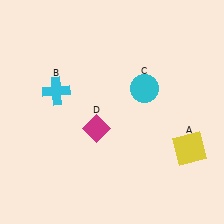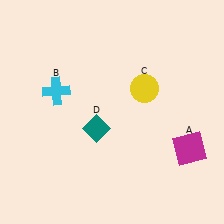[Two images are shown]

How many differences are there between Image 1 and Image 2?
There are 3 differences between the two images.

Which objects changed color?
A changed from yellow to magenta. C changed from cyan to yellow. D changed from magenta to teal.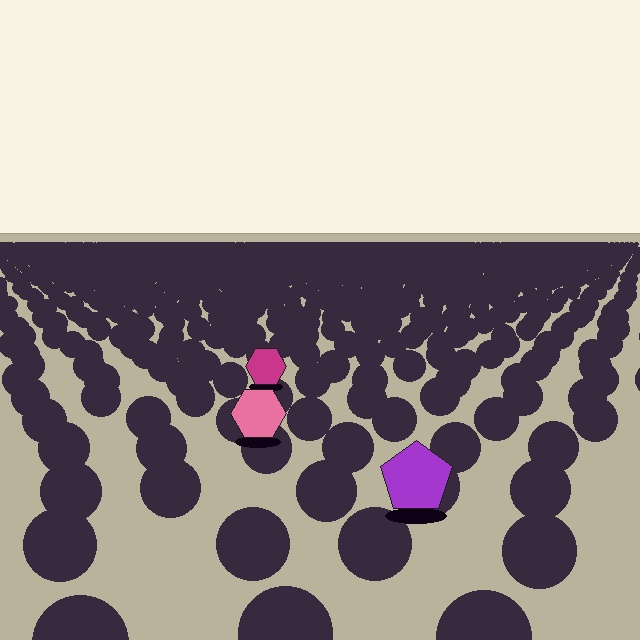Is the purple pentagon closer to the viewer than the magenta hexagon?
Yes. The purple pentagon is closer — you can tell from the texture gradient: the ground texture is coarser near it.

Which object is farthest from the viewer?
The magenta hexagon is farthest from the viewer. It appears smaller and the ground texture around it is denser.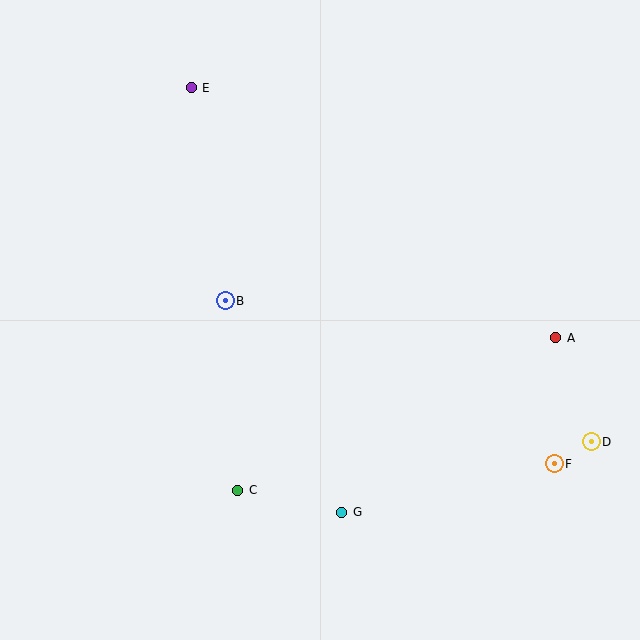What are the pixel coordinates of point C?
Point C is at (238, 490).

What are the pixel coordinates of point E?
Point E is at (191, 88).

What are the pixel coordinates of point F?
Point F is at (554, 464).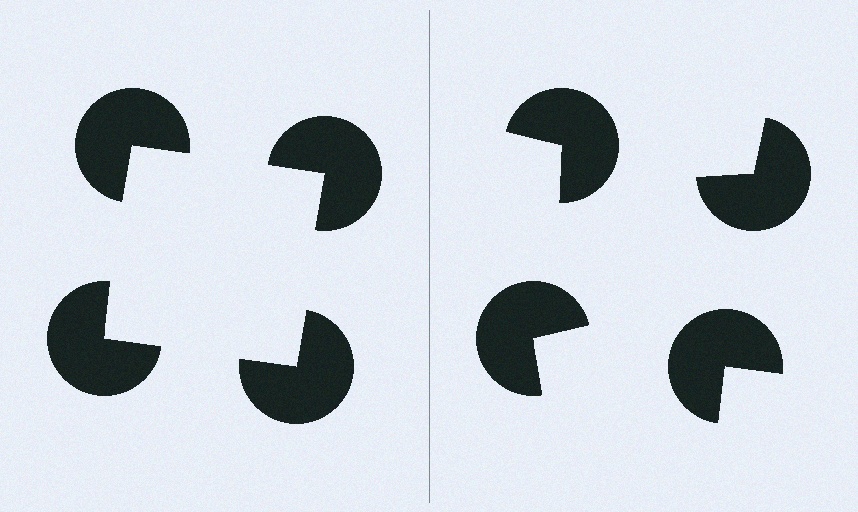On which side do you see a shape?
An illusory square appears on the left side. On the right side the wedge cuts are rotated, so no coherent shape forms.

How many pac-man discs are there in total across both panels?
8 — 4 on each side.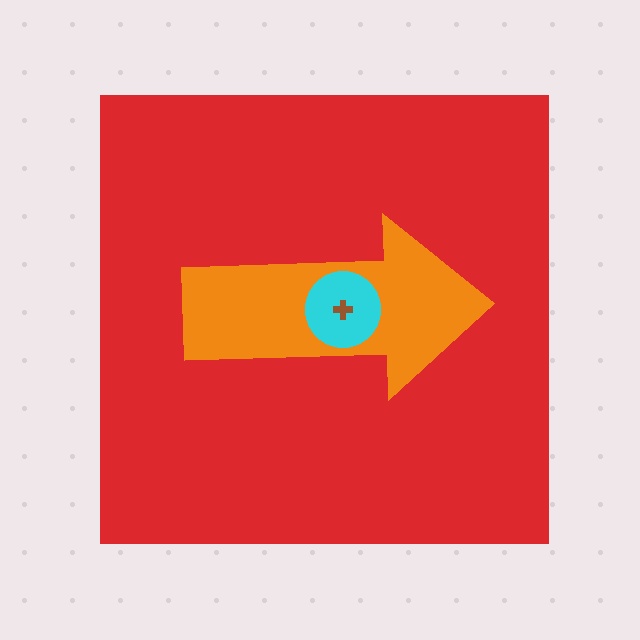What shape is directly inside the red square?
The orange arrow.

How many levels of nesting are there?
4.